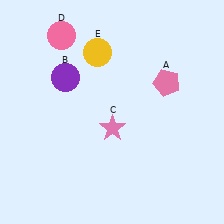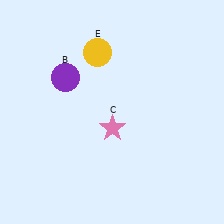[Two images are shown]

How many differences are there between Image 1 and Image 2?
There are 2 differences between the two images.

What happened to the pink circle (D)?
The pink circle (D) was removed in Image 2. It was in the top-left area of Image 1.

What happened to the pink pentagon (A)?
The pink pentagon (A) was removed in Image 2. It was in the top-right area of Image 1.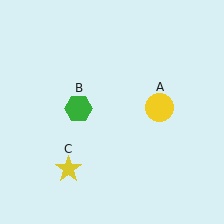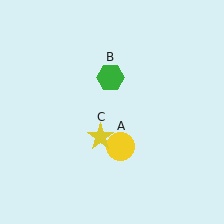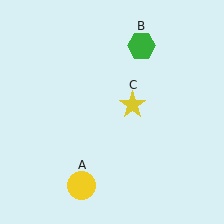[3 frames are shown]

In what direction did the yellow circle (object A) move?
The yellow circle (object A) moved down and to the left.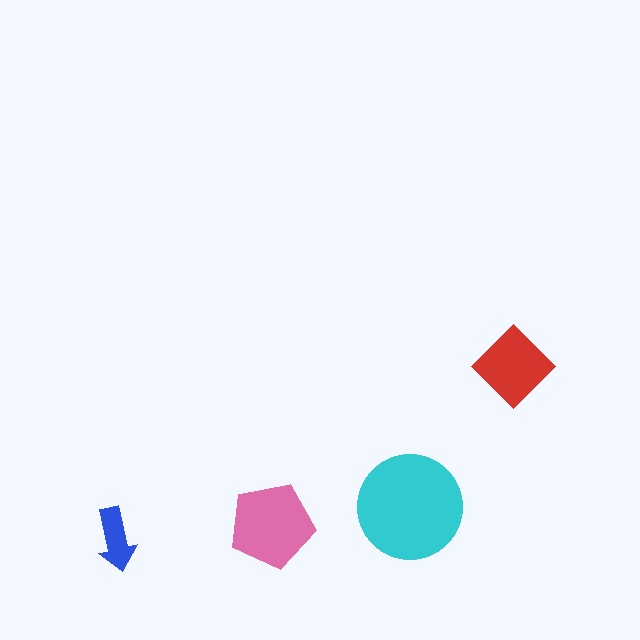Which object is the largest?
The cyan circle.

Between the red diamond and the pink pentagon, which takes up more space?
The pink pentagon.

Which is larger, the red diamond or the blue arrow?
The red diamond.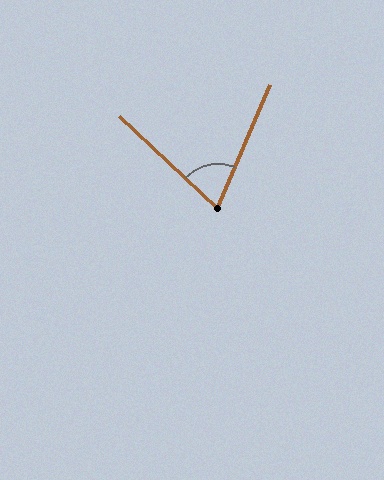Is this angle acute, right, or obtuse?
It is acute.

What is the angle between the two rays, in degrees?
Approximately 70 degrees.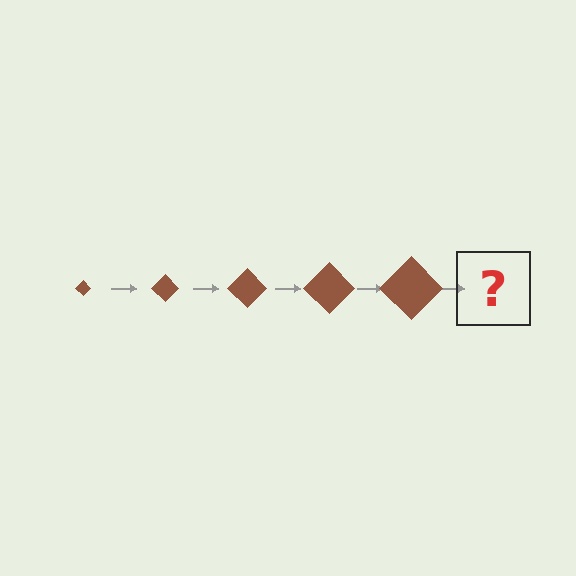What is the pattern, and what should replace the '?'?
The pattern is that the diamond gets progressively larger each step. The '?' should be a brown diamond, larger than the previous one.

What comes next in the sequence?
The next element should be a brown diamond, larger than the previous one.